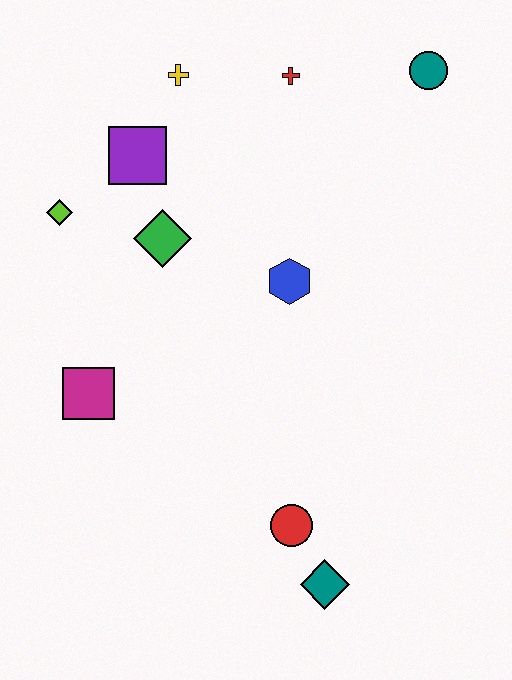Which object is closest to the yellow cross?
The purple square is closest to the yellow cross.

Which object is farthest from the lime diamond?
The teal diamond is farthest from the lime diamond.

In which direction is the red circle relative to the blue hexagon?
The red circle is below the blue hexagon.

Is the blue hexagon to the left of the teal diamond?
Yes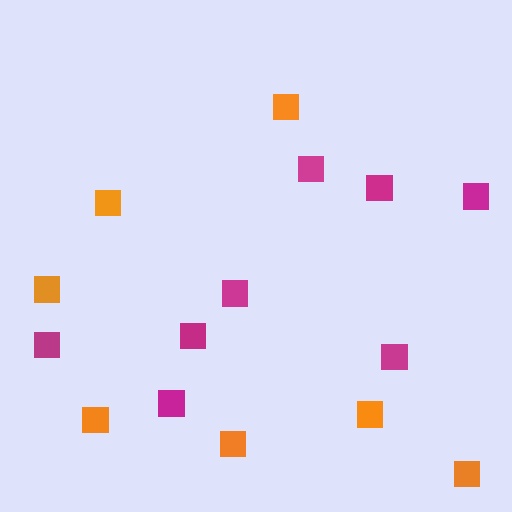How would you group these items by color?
There are 2 groups: one group of magenta squares (8) and one group of orange squares (7).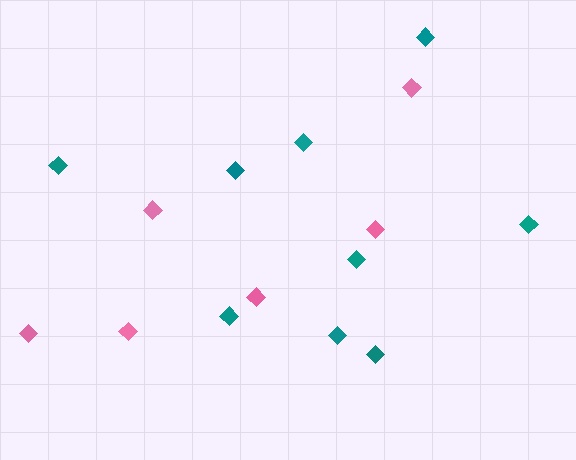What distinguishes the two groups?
There are 2 groups: one group of teal diamonds (9) and one group of pink diamonds (6).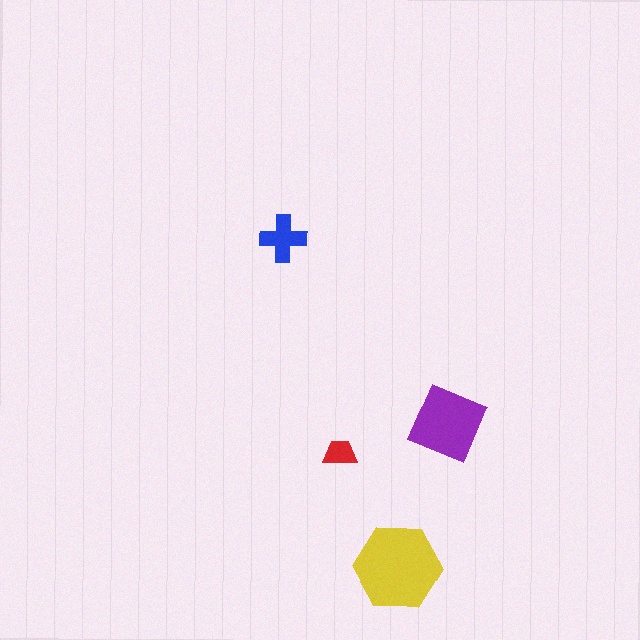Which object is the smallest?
The red trapezoid.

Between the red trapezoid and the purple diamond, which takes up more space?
The purple diamond.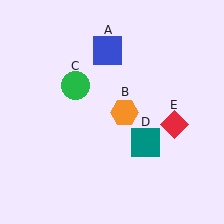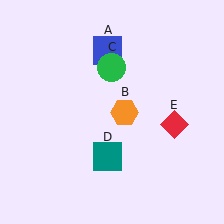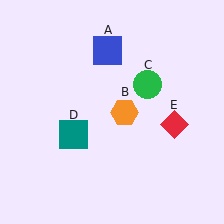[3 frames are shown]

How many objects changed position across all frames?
2 objects changed position: green circle (object C), teal square (object D).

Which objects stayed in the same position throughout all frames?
Blue square (object A) and orange hexagon (object B) and red diamond (object E) remained stationary.